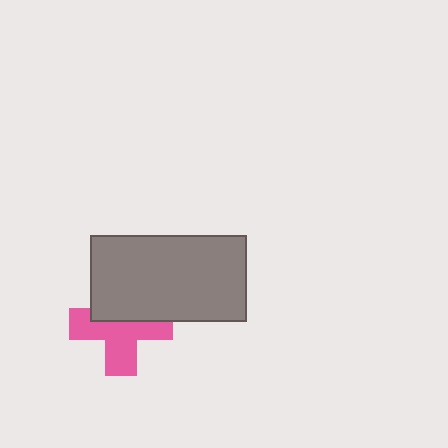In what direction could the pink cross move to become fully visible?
The pink cross could move down. That would shift it out from behind the gray rectangle entirely.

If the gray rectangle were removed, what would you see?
You would see the complete pink cross.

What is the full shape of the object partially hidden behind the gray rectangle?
The partially hidden object is a pink cross.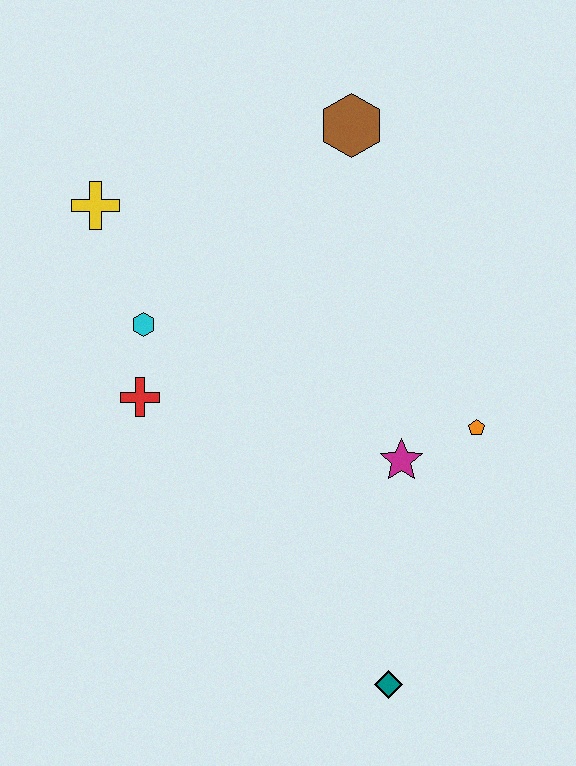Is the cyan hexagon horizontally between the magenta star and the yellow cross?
Yes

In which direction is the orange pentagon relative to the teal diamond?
The orange pentagon is above the teal diamond.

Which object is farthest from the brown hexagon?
The teal diamond is farthest from the brown hexagon.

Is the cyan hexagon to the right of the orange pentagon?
No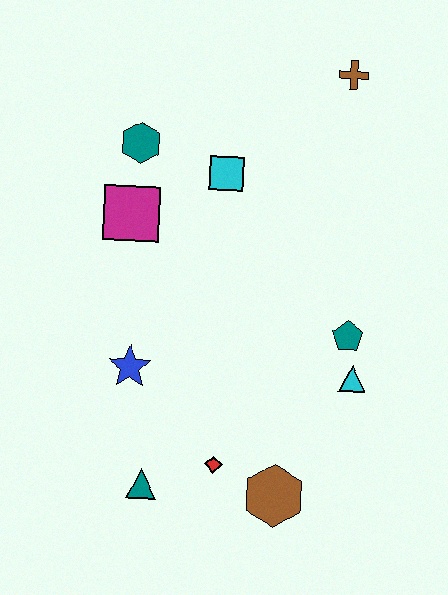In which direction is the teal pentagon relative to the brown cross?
The teal pentagon is below the brown cross.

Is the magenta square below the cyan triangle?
No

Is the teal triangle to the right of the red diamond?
No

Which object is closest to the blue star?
The teal triangle is closest to the blue star.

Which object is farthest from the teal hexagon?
The brown hexagon is farthest from the teal hexagon.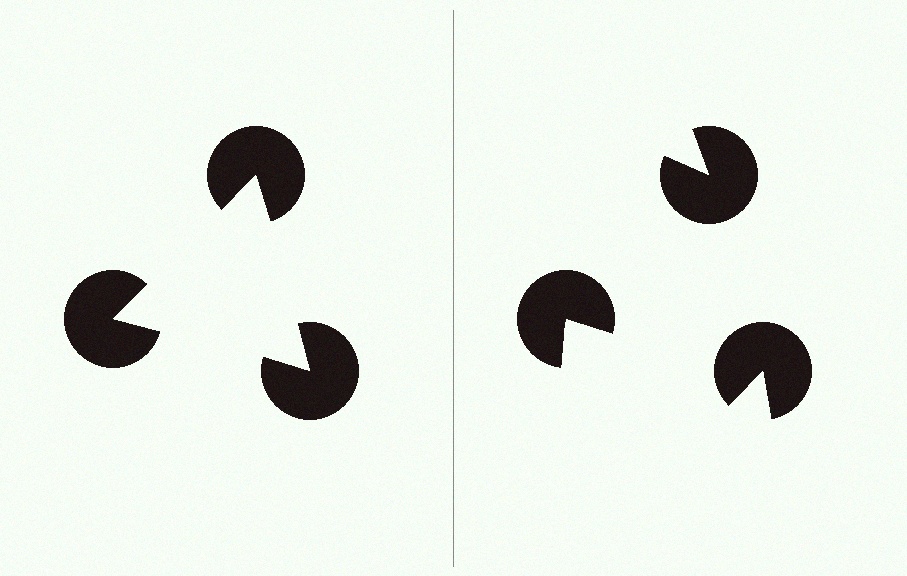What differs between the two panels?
The pac-man discs are positioned identically on both sides; only the wedge orientations differ. On the left they align to a triangle; on the right they are misaligned.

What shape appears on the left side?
An illusory triangle.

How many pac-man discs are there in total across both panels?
6 — 3 on each side.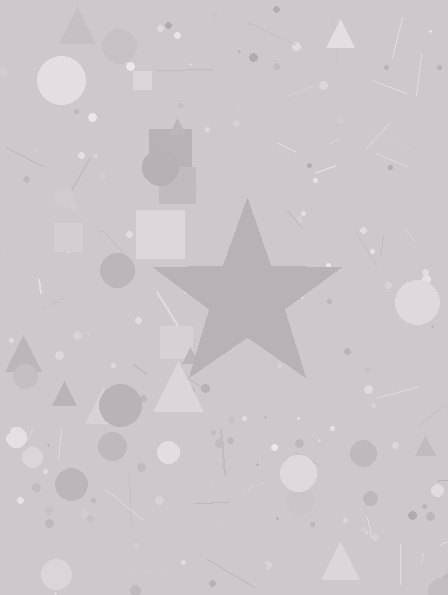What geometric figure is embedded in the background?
A star is embedded in the background.